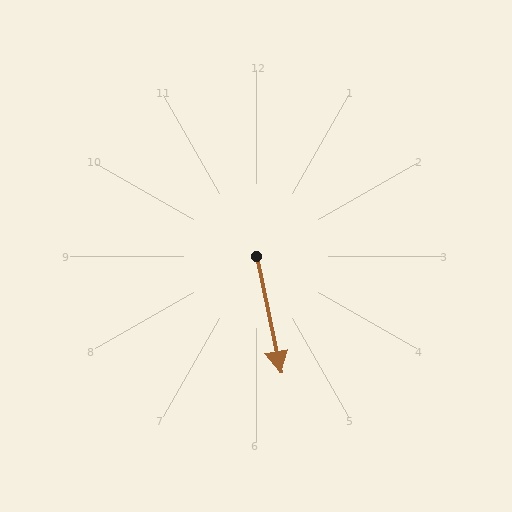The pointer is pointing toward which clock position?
Roughly 6 o'clock.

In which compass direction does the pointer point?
South.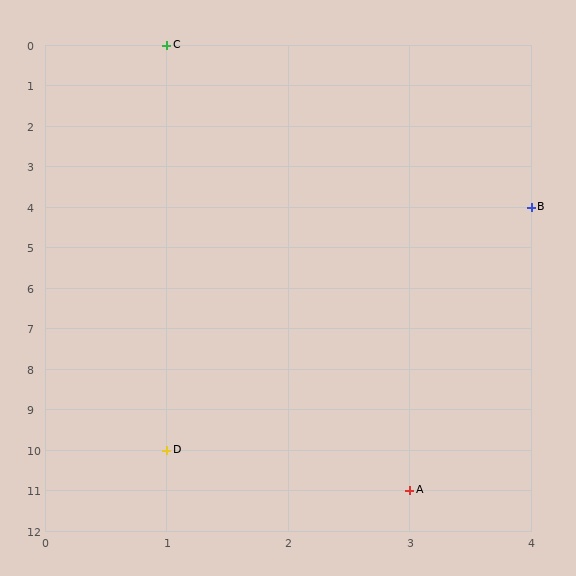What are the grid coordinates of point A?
Point A is at grid coordinates (3, 11).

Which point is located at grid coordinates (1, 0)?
Point C is at (1, 0).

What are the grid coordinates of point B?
Point B is at grid coordinates (4, 4).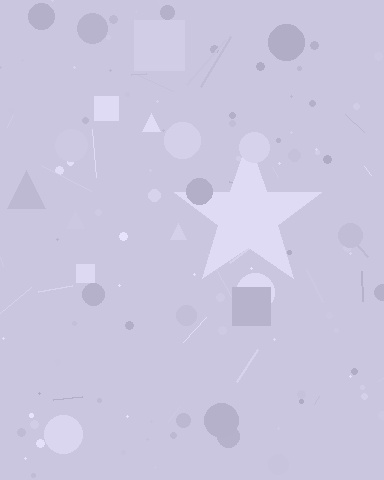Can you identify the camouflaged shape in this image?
The camouflaged shape is a star.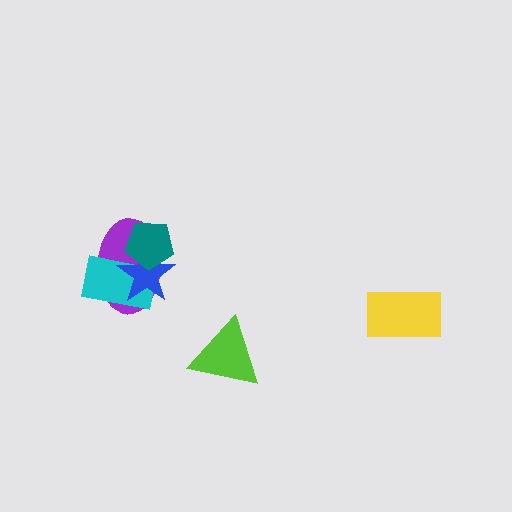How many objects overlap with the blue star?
3 objects overlap with the blue star.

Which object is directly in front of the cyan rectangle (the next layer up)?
The blue star is directly in front of the cyan rectangle.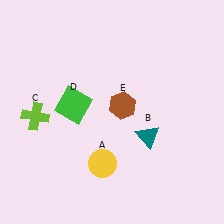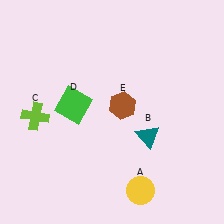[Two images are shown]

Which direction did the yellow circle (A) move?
The yellow circle (A) moved right.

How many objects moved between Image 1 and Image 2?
1 object moved between the two images.